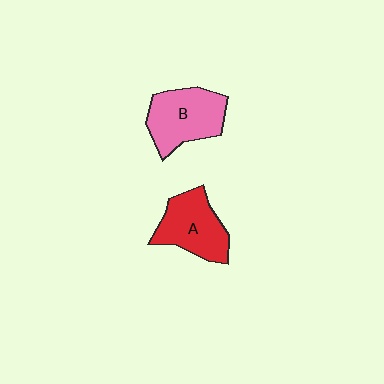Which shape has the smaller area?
Shape A (red).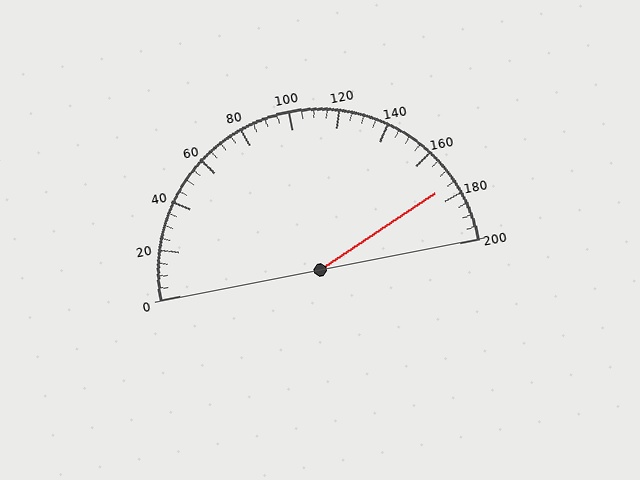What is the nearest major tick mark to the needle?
The nearest major tick mark is 180.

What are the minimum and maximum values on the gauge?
The gauge ranges from 0 to 200.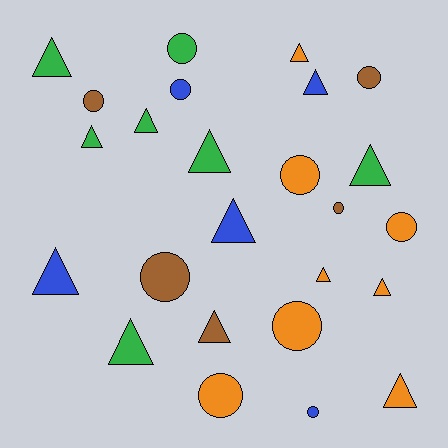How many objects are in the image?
There are 25 objects.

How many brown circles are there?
There are 4 brown circles.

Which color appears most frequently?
Orange, with 8 objects.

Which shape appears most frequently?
Triangle, with 14 objects.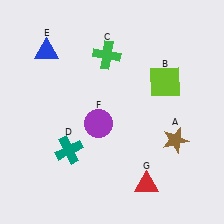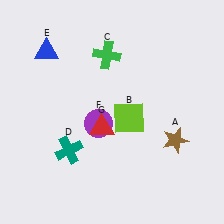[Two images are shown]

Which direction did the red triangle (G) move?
The red triangle (G) moved up.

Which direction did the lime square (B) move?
The lime square (B) moved down.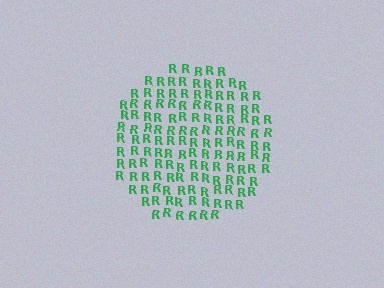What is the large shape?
The large shape is a circle.